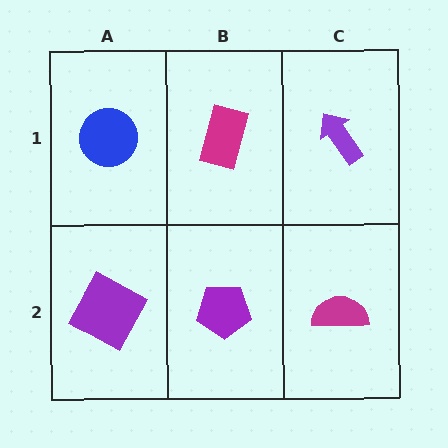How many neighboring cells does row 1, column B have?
3.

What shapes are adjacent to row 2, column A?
A blue circle (row 1, column A), a purple pentagon (row 2, column B).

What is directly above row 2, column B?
A magenta rectangle.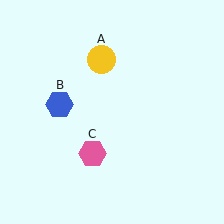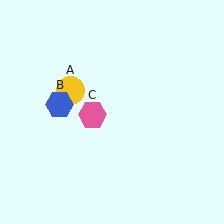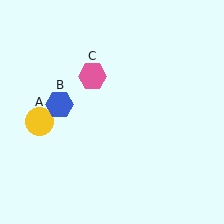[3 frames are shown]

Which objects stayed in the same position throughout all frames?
Blue hexagon (object B) remained stationary.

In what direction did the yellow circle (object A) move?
The yellow circle (object A) moved down and to the left.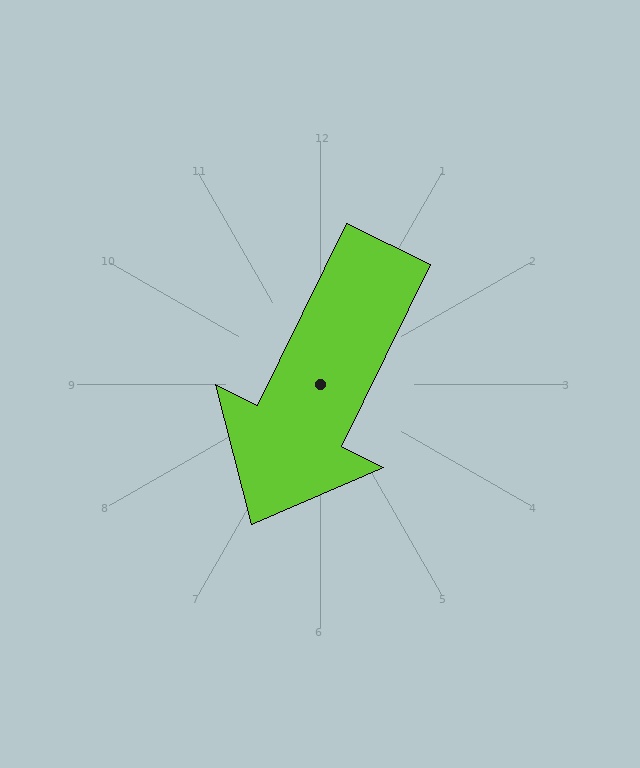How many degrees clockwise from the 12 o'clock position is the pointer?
Approximately 206 degrees.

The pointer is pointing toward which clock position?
Roughly 7 o'clock.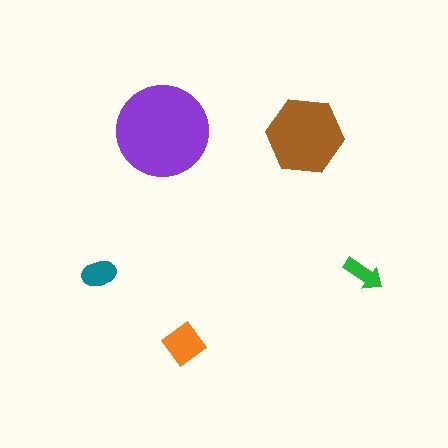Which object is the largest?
The purple circle.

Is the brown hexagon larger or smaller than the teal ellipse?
Larger.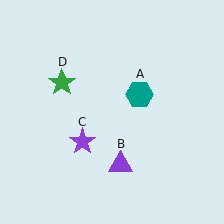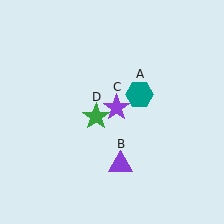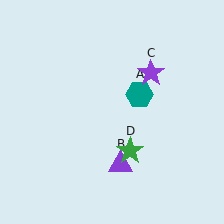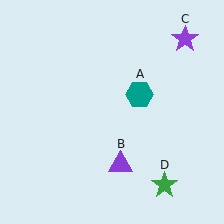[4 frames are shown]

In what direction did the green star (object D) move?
The green star (object D) moved down and to the right.